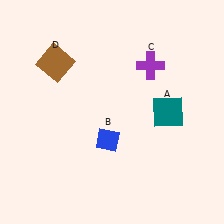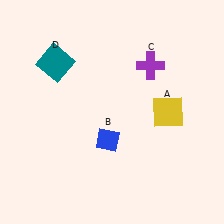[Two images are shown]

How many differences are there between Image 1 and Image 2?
There are 2 differences between the two images.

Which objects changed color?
A changed from teal to yellow. D changed from brown to teal.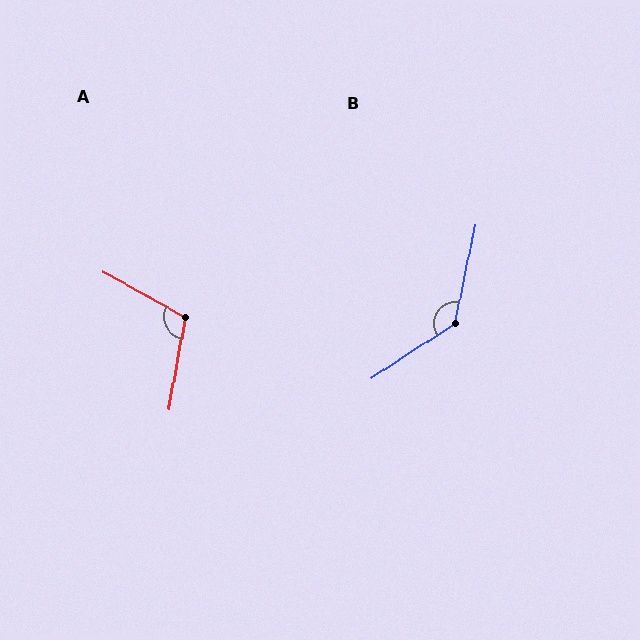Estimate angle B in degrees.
Approximately 135 degrees.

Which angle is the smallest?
A, at approximately 109 degrees.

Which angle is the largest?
B, at approximately 135 degrees.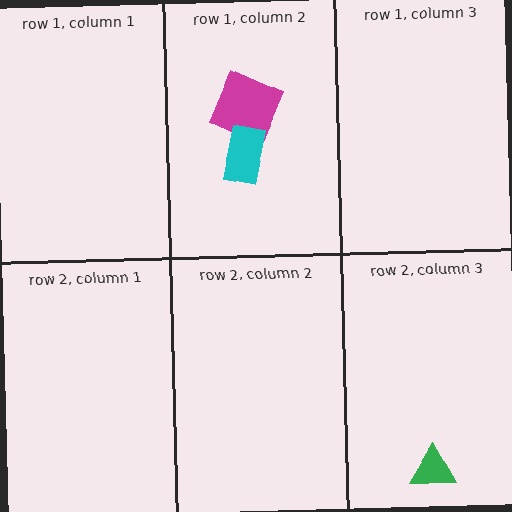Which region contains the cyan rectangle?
The row 1, column 2 region.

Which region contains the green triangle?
The row 2, column 3 region.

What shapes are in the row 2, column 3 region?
The green triangle.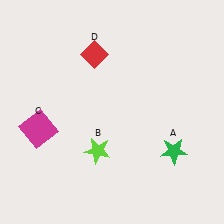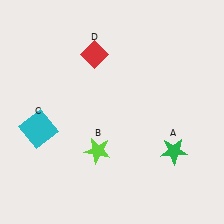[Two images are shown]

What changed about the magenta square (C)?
In Image 1, C is magenta. In Image 2, it changed to cyan.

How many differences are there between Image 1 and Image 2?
There is 1 difference between the two images.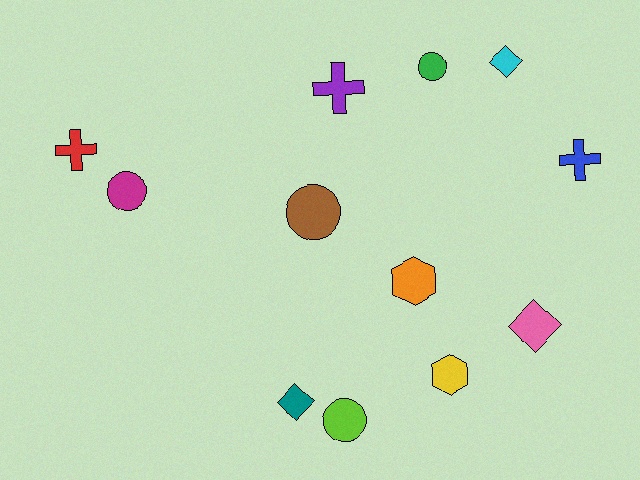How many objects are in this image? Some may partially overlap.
There are 12 objects.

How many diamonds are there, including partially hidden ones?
There are 3 diamonds.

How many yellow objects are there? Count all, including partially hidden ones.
There is 1 yellow object.